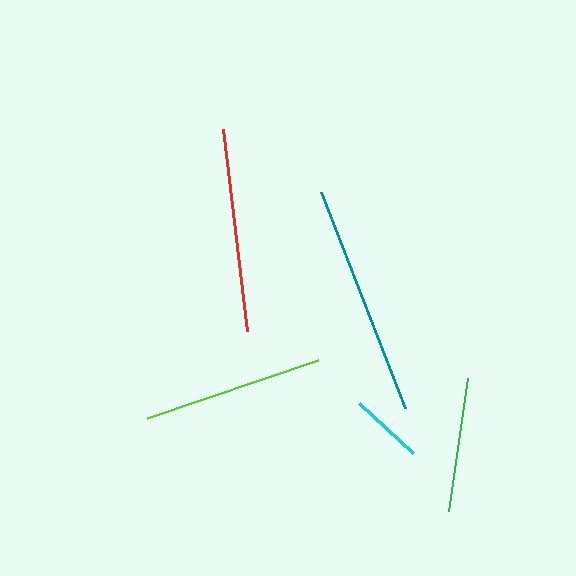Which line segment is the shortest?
The cyan line is the shortest at approximately 74 pixels.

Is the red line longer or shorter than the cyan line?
The red line is longer than the cyan line.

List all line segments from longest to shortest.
From longest to shortest: teal, red, lime, green, cyan.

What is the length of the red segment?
The red segment is approximately 203 pixels long.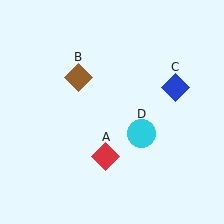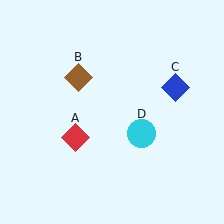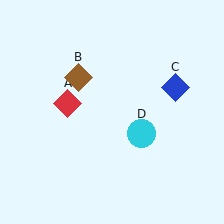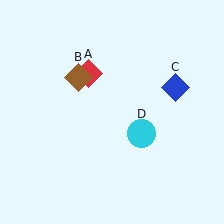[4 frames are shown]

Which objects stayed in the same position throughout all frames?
Brown diamond (object B) and blue diamond (object C) and cyan circle (object D) remained stationary.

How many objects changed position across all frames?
1 object changed position: red diamond (object A).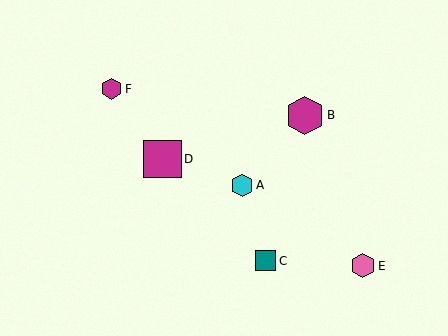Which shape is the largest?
The magenta hexagon (labeled B) is the largest.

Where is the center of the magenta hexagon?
The center of the magenta hexagon is at (305, 115).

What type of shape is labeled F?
Shape F is a magenta hexagon.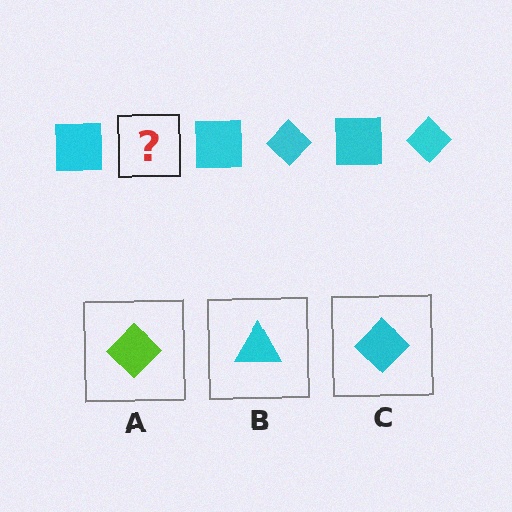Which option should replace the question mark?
Option C.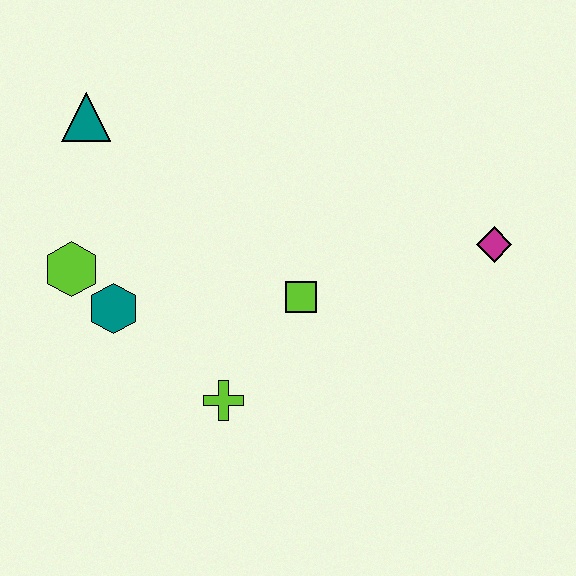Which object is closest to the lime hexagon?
The teal hexagon is closest to the lime hexagon.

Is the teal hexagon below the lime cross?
No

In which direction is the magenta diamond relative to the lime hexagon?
The magenta diamond is to the right of the lime hexagon.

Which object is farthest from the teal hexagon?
The magenta diamond is farthest from the teal hexagon.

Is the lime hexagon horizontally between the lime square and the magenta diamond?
No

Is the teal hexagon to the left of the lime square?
Yes